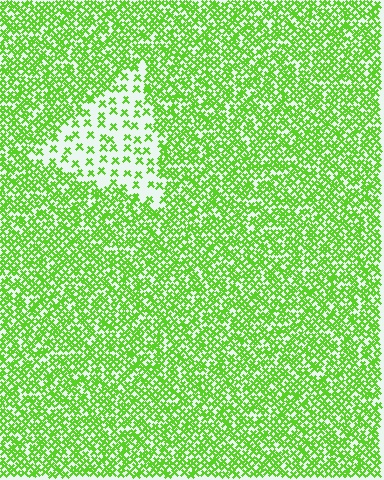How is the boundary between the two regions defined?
The boundary is defined by a change in element density (approximately 3.0x ratio). All elements are the same color, size, and shape.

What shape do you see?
I see a triangle.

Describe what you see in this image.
The image contains small lime elements arranged at two different densities. A triangle-shaped region is visible where the elements are less densely packed than the surrounding area.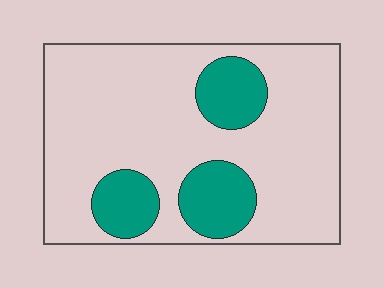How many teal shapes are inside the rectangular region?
3.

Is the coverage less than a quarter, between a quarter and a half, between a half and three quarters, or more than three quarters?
Less than a quarter.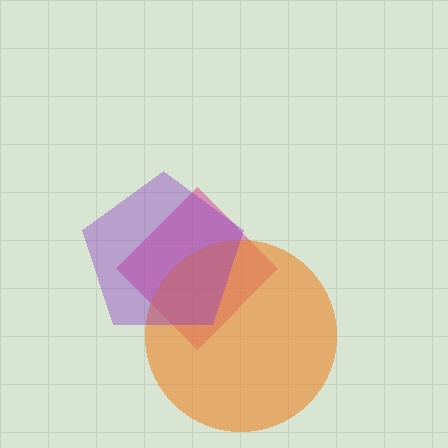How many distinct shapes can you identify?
There are 3 distinct shapes: a magenta diamond, an orange circle, a purple pentagon.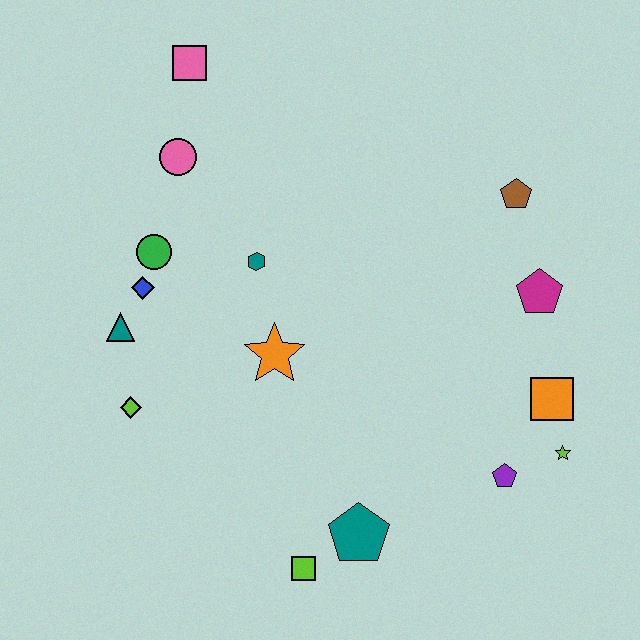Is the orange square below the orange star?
Yes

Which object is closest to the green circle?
The blue diamond is closest to the green circle.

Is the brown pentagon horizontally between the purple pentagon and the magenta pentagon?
Yes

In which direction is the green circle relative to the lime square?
The green circle is above the lime square.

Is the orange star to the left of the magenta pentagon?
Yes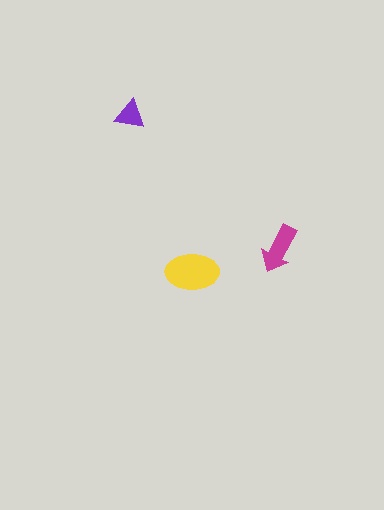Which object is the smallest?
The purple triangle.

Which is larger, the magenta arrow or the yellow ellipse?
The yellow ellipse.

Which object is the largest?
The yellow ellipse.